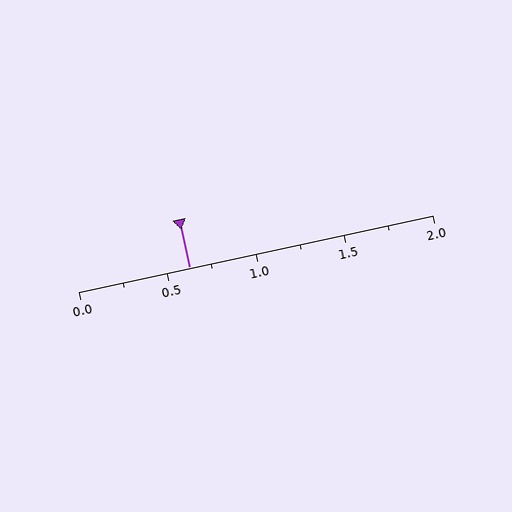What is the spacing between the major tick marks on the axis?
The major ticks are spaced 0.5 apart.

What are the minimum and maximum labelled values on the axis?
The axis runs from 0.0 to 2.0.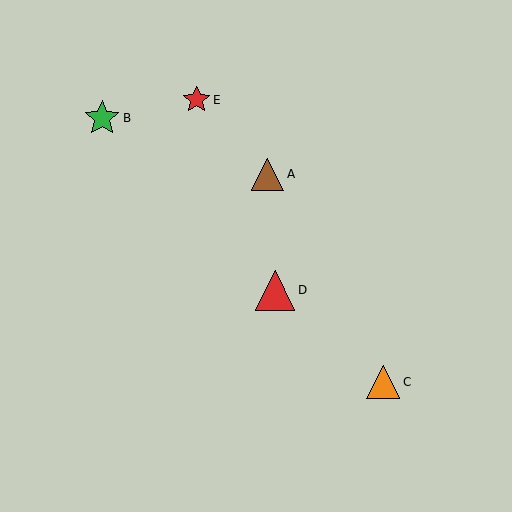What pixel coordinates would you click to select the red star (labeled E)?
Click at (197, 100) to select the red star E.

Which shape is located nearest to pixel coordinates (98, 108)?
The green star (labeled B) at (102, 118) is nearest to that location.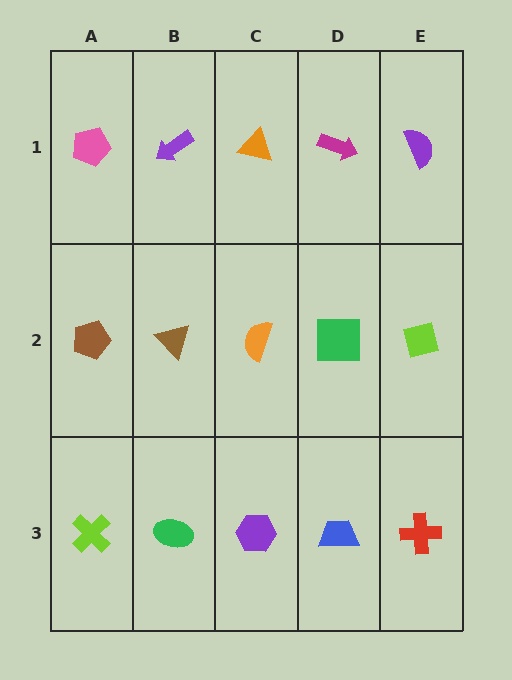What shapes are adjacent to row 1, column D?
A green square (row 2, column D), an orange triangle (row 1, column C), a purple semicircle (row 1, column E).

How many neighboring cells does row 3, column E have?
2.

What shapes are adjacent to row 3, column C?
An orange semicircle (row 2, column C), a green ellipse (row 3, column B), a blue trapezoid (row 3, column D).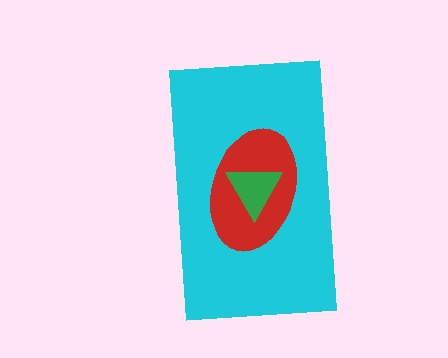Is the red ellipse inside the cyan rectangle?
Yes.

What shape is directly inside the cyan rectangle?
The red ellipse.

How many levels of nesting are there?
3.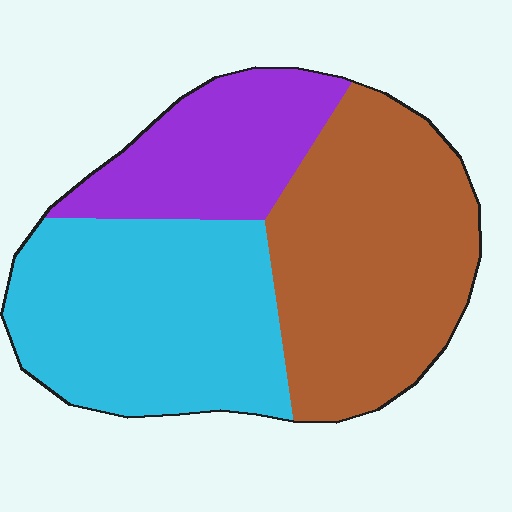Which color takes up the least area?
Purple, at roughly 20%.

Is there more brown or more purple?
Brown.